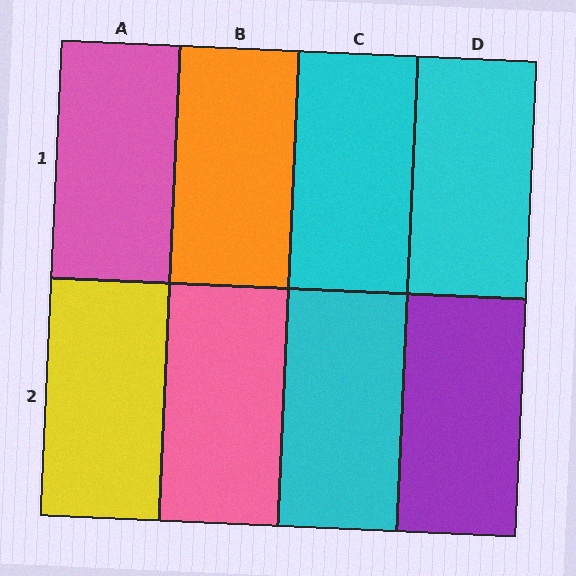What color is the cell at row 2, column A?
Yellow.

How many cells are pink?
2 cells are pink.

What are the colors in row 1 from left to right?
Pink, orange, cyan, cyan.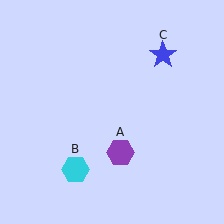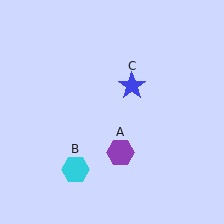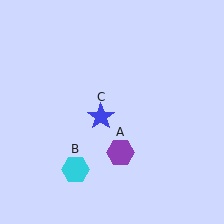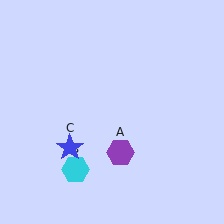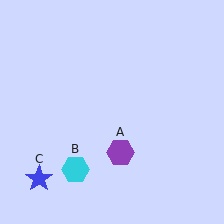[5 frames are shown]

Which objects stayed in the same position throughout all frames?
Purple hexagon (object A) and cyan hexagon (object B) remained stationary.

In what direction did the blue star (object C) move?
The blue star (object C) moved down and to the left.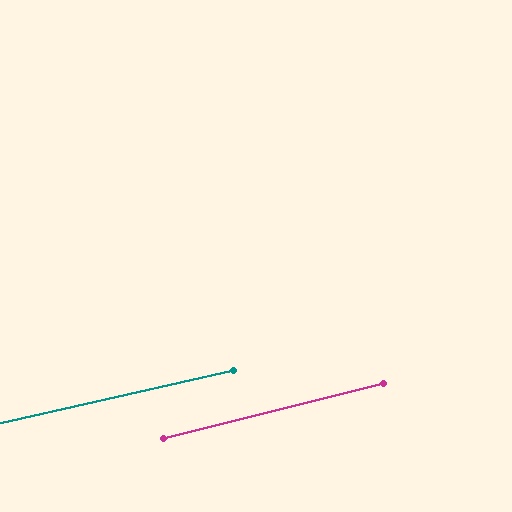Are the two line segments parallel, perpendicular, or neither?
Parallel — their directions differ by only 1.2°.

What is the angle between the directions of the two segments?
Approximately 1 degree.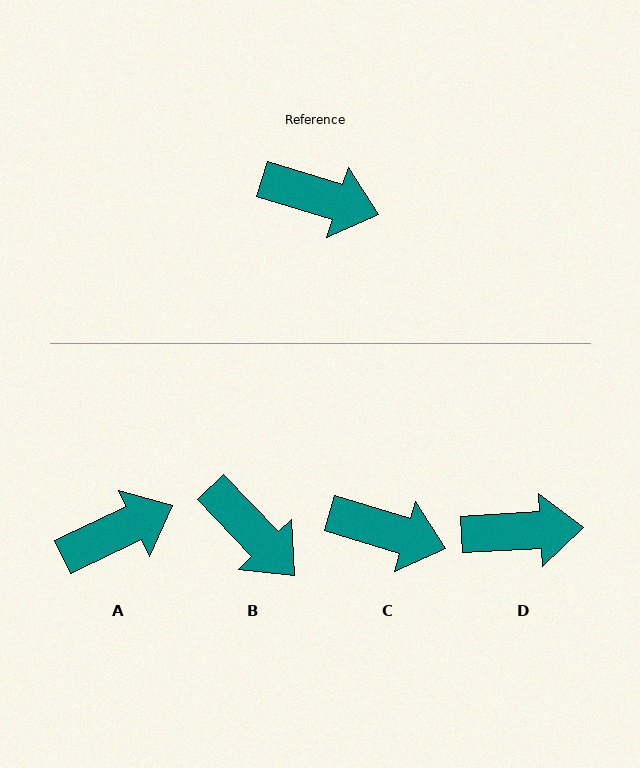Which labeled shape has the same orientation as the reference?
C.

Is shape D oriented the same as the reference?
No, it is off by about 20 degrees.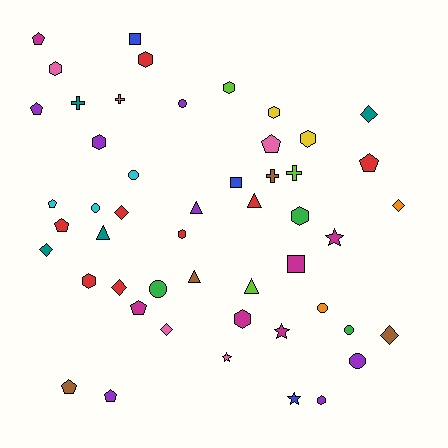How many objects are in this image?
There are 50 objects.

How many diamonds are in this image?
There are 7 diamonds.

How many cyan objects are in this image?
There are 3 cyan objects.